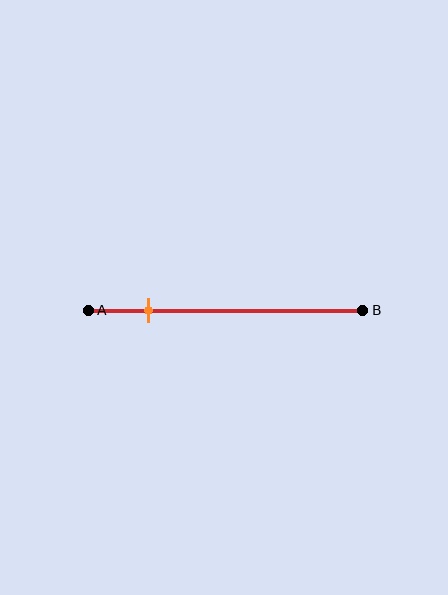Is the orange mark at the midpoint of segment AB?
No, the mark is at about 20% from A, not at the 50% midpoint.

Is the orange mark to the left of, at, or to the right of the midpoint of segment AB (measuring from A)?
The orange mark is to the left of the midpoint of segment AB.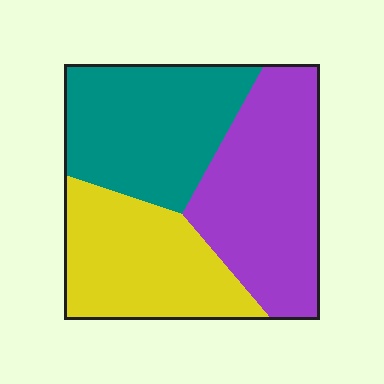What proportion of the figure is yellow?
Yellow takes up between a quarter and a half of the figure.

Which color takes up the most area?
Purple, at roughly 35%.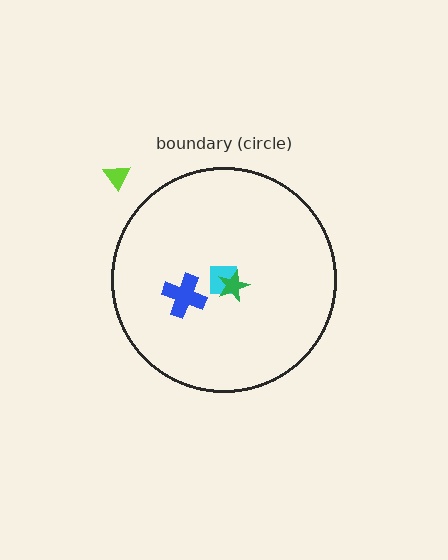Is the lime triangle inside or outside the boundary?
Outside.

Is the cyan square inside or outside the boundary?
Inside.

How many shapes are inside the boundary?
3 inside, 1 outside.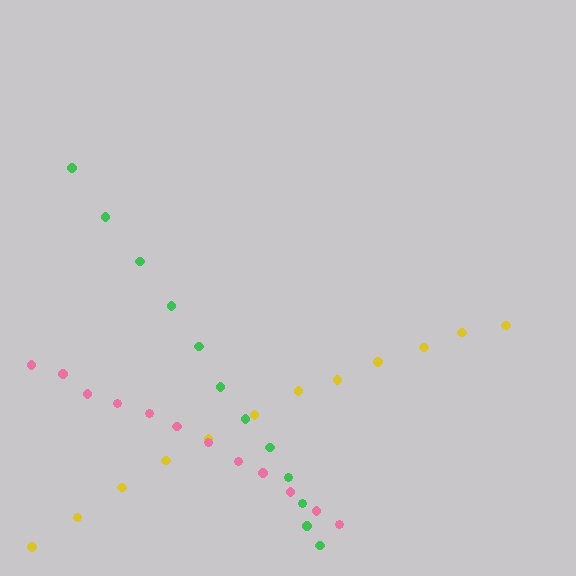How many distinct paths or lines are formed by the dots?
There are 3 distinct paths.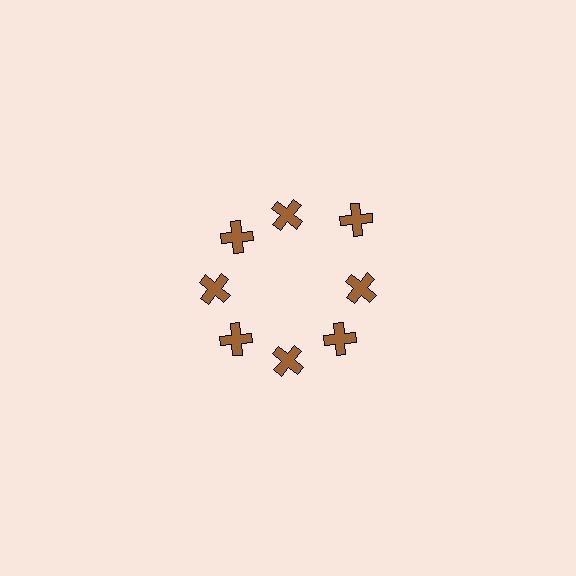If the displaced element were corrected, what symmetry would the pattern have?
It would have 8-fold rotational symmetry — the pattern would map onto itself every 45 degrees.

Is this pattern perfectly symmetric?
No. The 8 brown crosses are arranged in a ring, but one element near the 2 o'clock position is pushed outward from the center, breaking the 8-fold rotational symmetry.